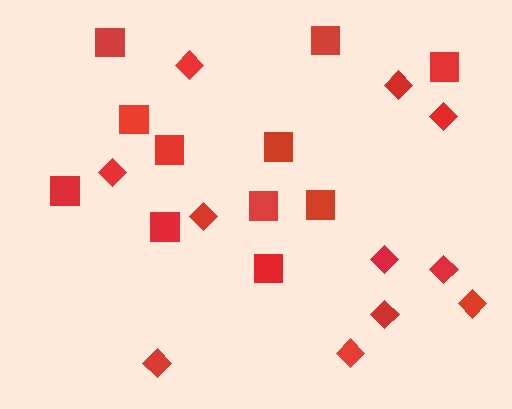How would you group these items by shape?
There are 2 groups: one group of squares (11) and one group of diamonds (11).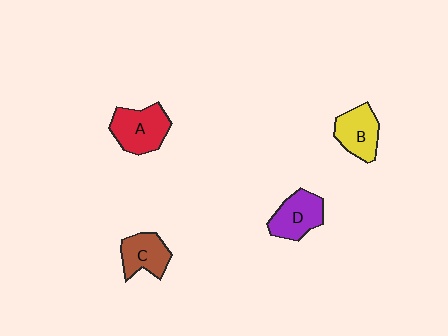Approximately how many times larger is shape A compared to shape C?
Approximately 1.3 times.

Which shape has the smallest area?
Shape C (brown).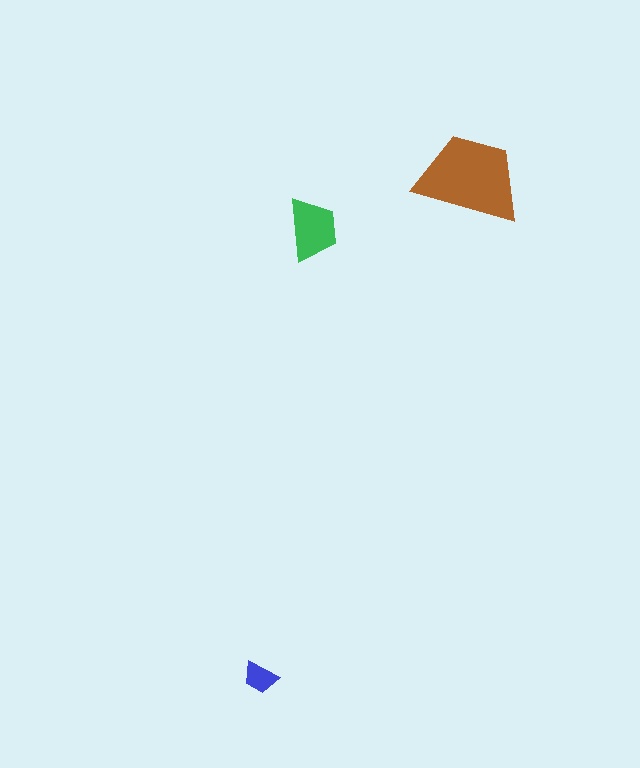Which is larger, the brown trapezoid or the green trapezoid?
The brown one.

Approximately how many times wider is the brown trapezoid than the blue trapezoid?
About 3 times wider.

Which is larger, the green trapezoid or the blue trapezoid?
The green one.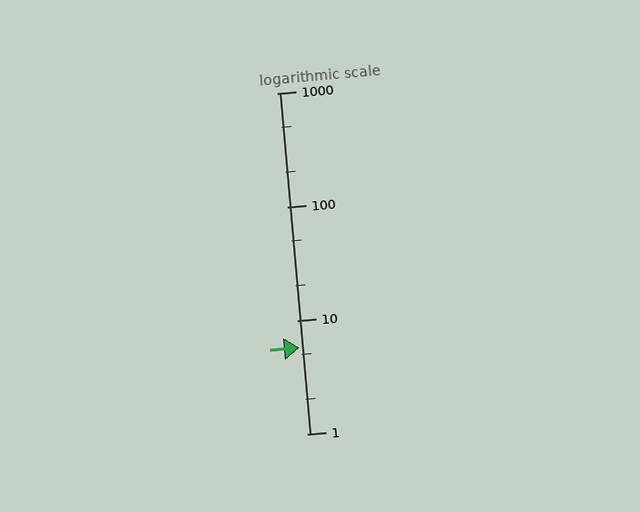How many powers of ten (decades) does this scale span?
The scale spans 3 decades, from 1 to 1000.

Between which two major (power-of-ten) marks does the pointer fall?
The pointer is between 1 and 10.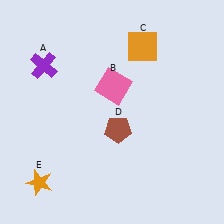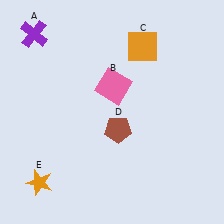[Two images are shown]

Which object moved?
The purple cross (A) moved up.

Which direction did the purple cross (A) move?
The purple cross (A) moved up.